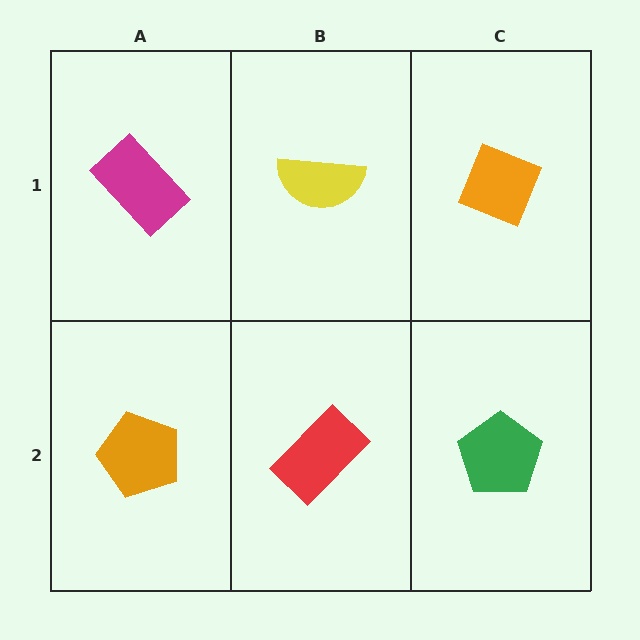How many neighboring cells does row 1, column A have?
2.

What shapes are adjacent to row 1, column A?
An orange pentagon (row 2, column A), a yellow semicircle (row 1, column B).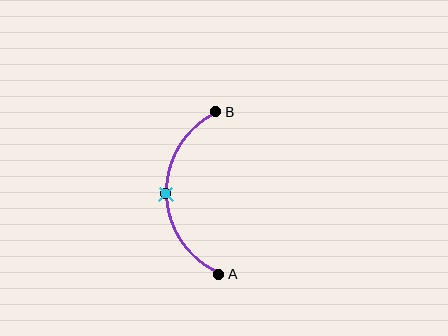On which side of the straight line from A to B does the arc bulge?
The arc bulges to the left of the straight line connecting A and B.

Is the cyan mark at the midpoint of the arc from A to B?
Yes. The cyan mark lies on the arc at equal arc-length from both A and B — it is the arc midpoint.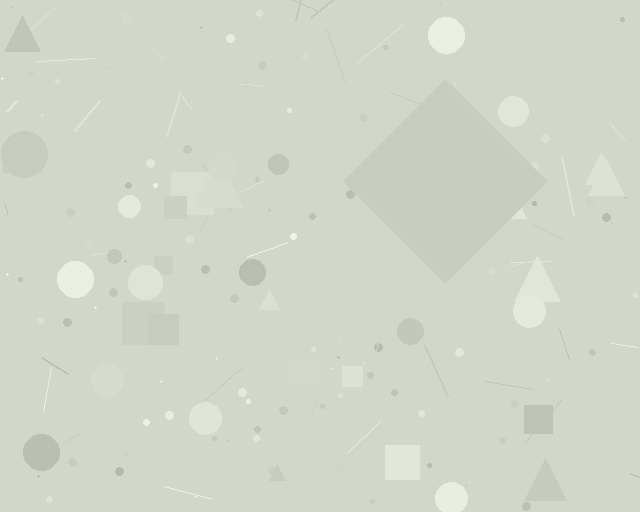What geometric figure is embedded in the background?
A diamond is embedded in the background.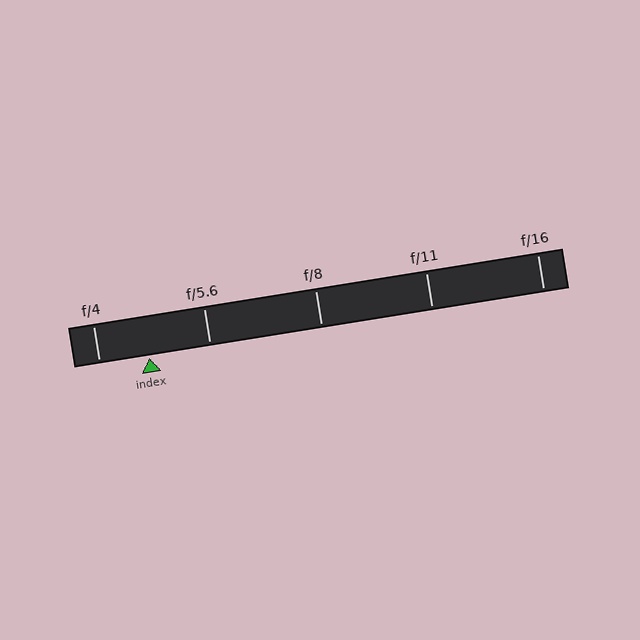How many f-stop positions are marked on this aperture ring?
There are 5 f-stop positions marked.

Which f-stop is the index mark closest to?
The index mark is closest to f/4.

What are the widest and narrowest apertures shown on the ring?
The widest aperture shown is f/4 and the narrowest is f/16.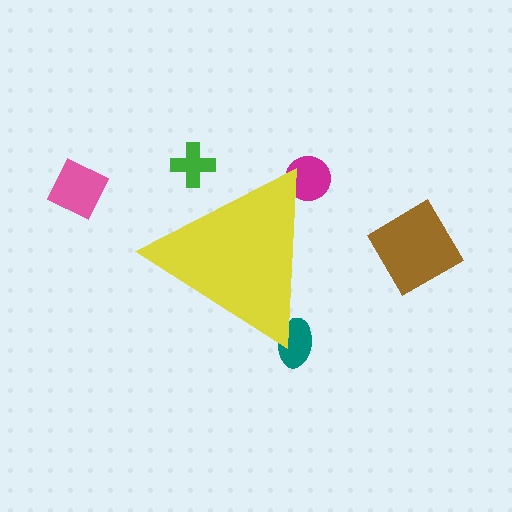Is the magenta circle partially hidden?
Yes, the magenta circle is partially hidden behind the yellow triangle.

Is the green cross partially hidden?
Yes, the green cross is partially hidden behind the yellow triangle.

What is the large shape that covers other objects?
A yellow triangle.